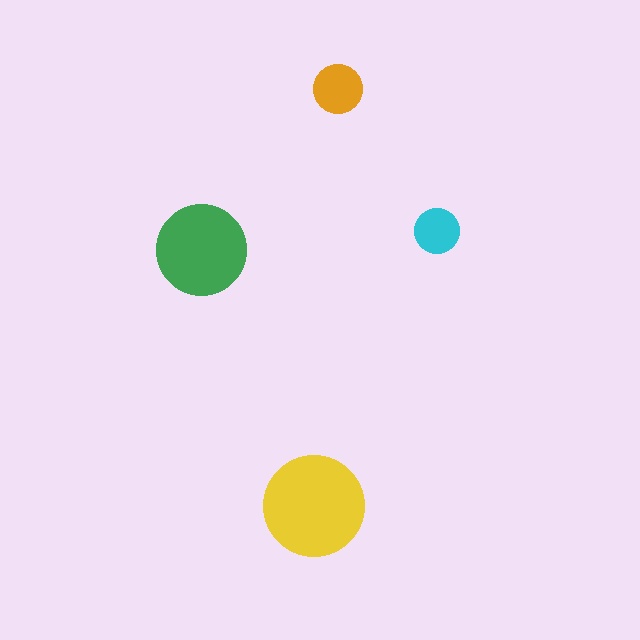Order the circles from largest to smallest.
the yellow one, the green one, the orange one, the cyan one.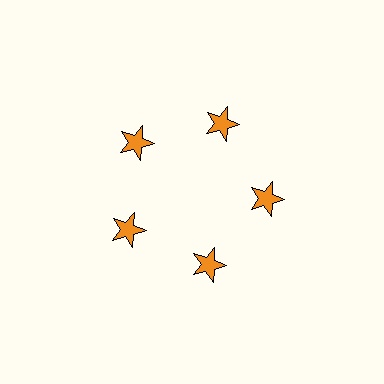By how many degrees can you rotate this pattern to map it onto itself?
The pattern maps onto itself every 72 degrees of rotation.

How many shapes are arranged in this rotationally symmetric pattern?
There are 5 shapes, arranged in 5 groups of 1.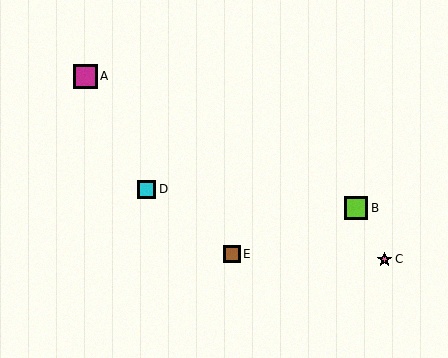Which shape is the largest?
The magenta square (labeled A) is the largest.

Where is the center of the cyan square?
The center of the cyan square is at (147, 189).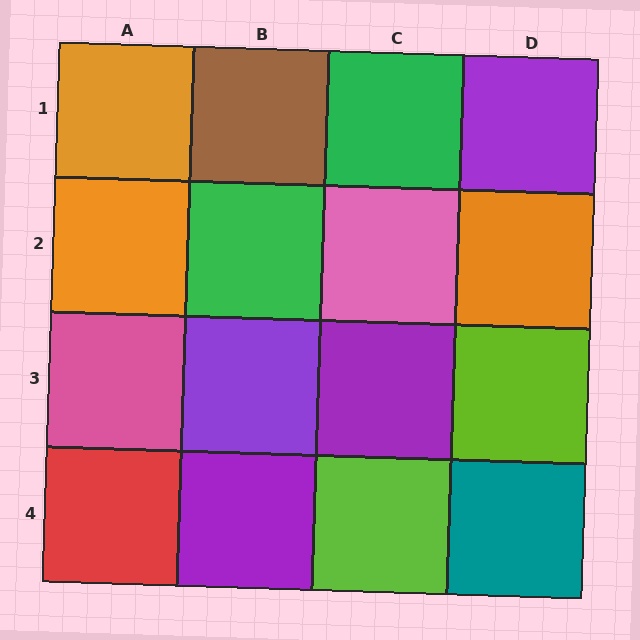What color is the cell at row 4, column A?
Red.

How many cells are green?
2 cells are green.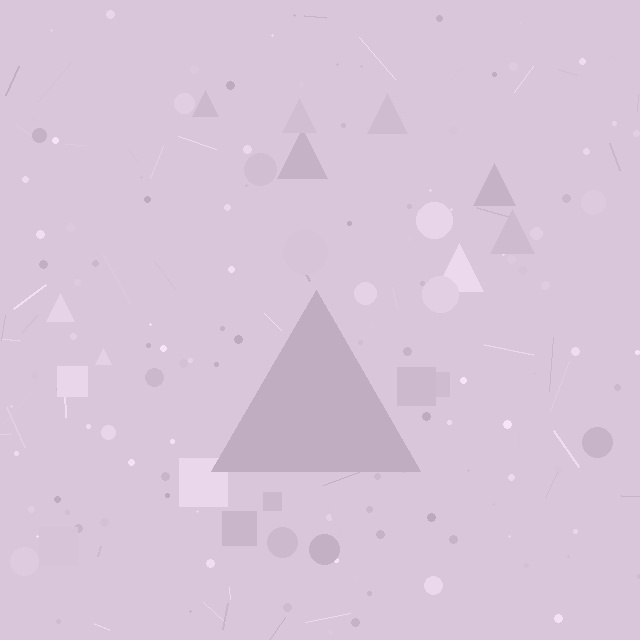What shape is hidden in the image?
A triangle is hidden in the image.